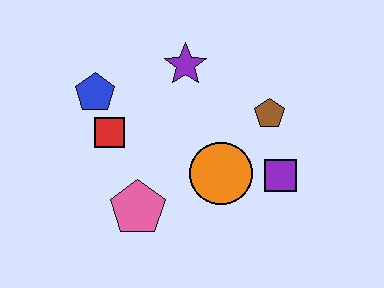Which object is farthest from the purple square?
The blue pentagon is farthest from the purple square.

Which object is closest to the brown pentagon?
The purple square is closest to the brown pentagon.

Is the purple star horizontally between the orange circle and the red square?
Yes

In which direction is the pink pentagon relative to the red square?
The pink pentagon is below the red square.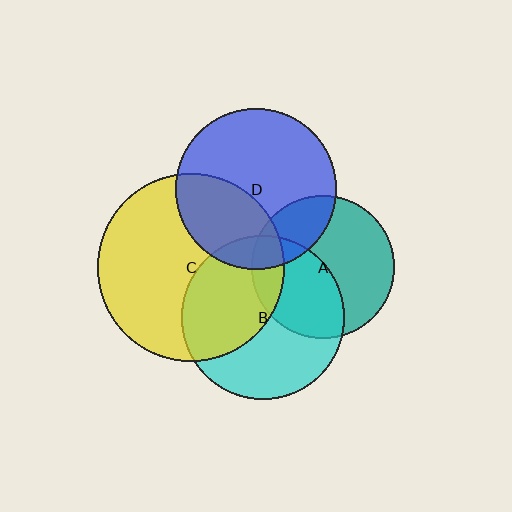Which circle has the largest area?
Circle C (yellow).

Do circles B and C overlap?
Yes.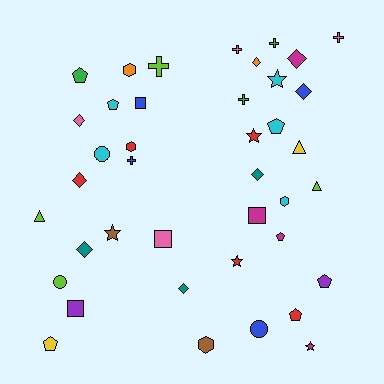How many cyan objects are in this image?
There are 5 cyan objects.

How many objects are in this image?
There are 40 objects.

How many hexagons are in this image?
There are 4 hexagons.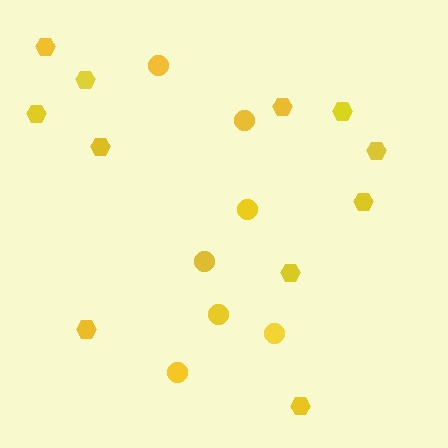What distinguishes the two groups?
There are 2 groups: one group of circles (7) and one group of hexagons (11).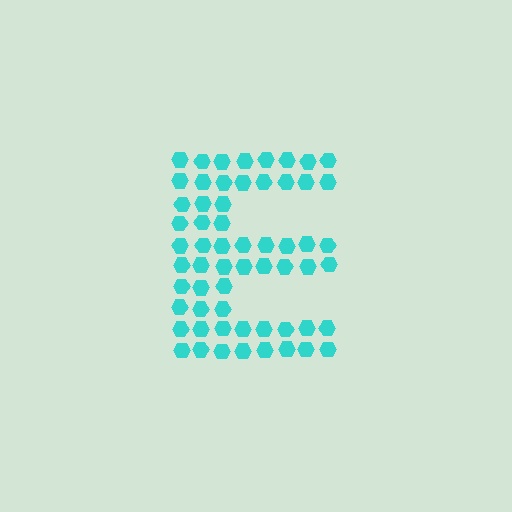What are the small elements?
The small elements are hexagons.